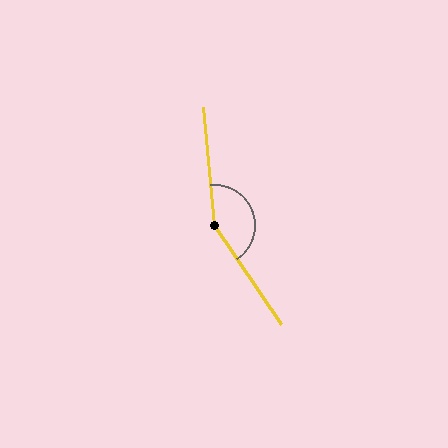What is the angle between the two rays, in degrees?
Approximately 151 degrees.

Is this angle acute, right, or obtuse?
It is obtuse.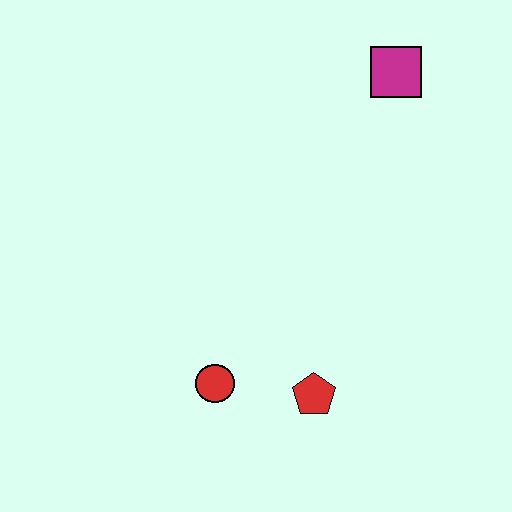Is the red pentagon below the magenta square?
Yes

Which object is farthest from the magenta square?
The red circle is farthest from the magenta square.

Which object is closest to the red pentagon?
The red circle is closest to the red pentagon.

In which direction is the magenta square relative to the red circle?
The magenta square is above the red circle.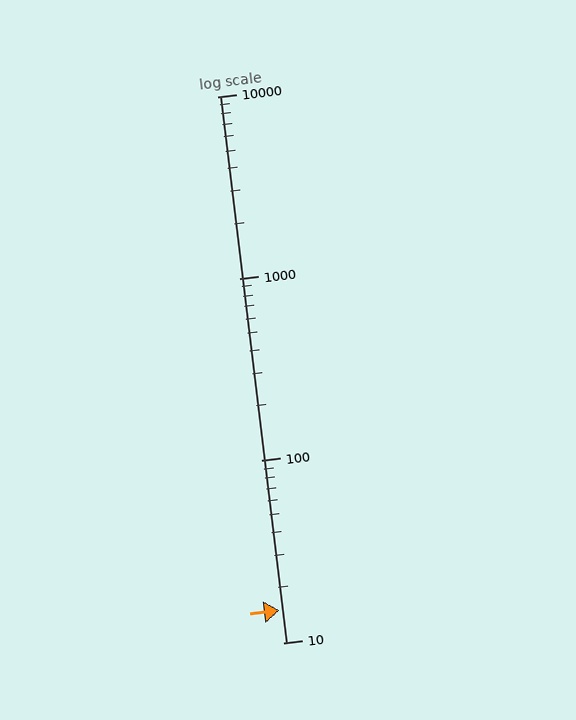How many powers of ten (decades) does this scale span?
The scale spans 3 decades, from 10 to 10000.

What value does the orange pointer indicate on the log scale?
The pointer indicates approximately 15.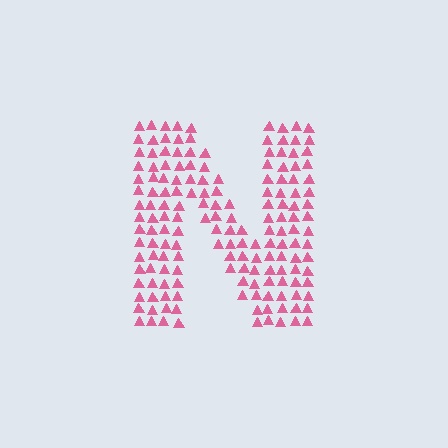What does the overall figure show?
The overall figure shows the letter N.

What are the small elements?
The small elements are triangles.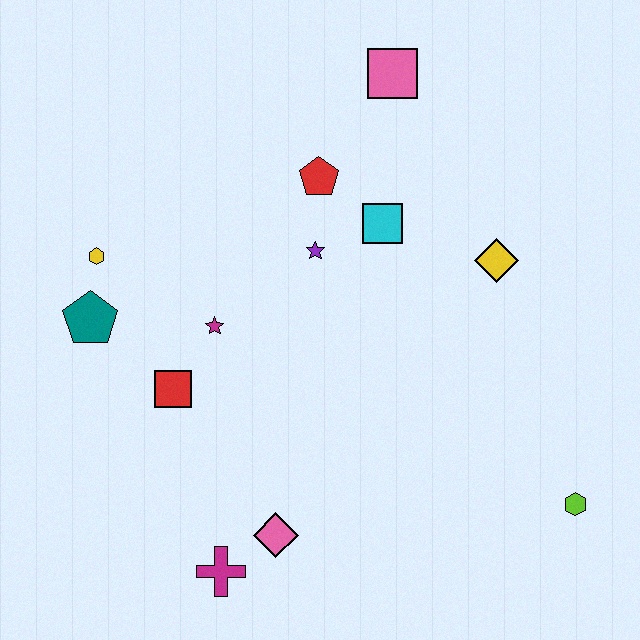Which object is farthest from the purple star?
The lime hexagon is farthest from the purple star.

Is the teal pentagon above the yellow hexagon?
No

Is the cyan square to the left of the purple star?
No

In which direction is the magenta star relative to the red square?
The magenta star is above the red square.